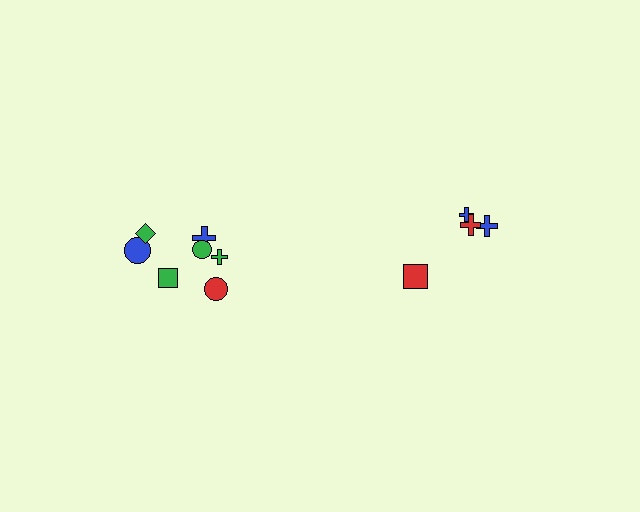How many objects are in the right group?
There are 4 objects.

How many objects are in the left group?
There are 7 objects.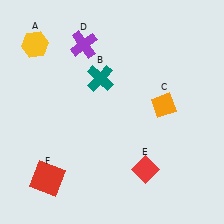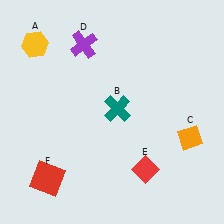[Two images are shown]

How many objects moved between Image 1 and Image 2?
2 objects moved between the two images.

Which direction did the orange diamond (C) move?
The orange diamond (C) moved down.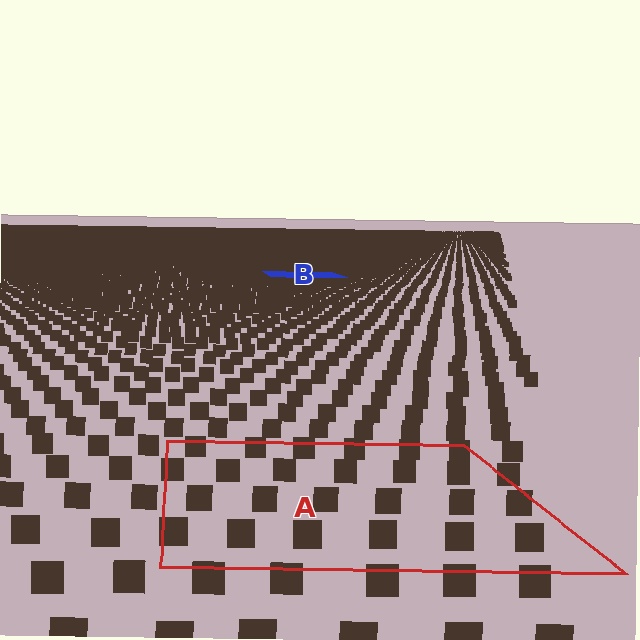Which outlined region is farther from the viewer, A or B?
Region B is farther from the viewer — the texture elements inside it appear smaller and more densely packed.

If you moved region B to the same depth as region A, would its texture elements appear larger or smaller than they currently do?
They would appear larger. At a closer depth, the same texture elements are projected at a bigger on-screen size.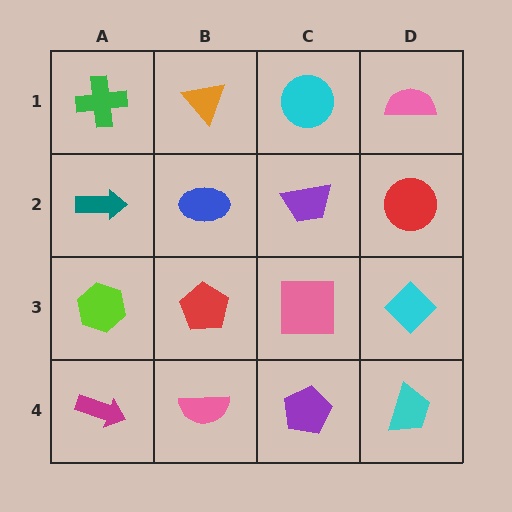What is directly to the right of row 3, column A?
A red pentagon.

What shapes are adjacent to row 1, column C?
A purple trapezoid (row 2, column C), an orange triangle (row 1, column B), a pink semicircle (row 1, column D).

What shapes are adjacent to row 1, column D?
A red circle (row 2, column D), a cyan circle (row 1, column C).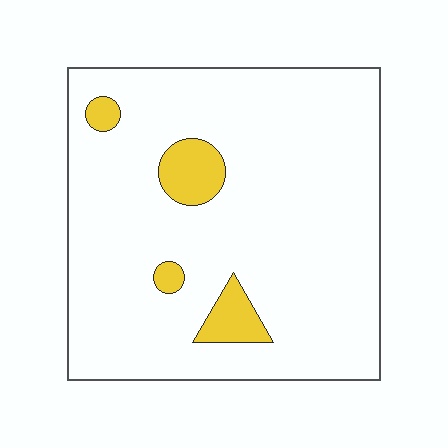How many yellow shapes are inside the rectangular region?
4.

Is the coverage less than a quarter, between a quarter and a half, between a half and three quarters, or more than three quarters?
Less than a quarter.